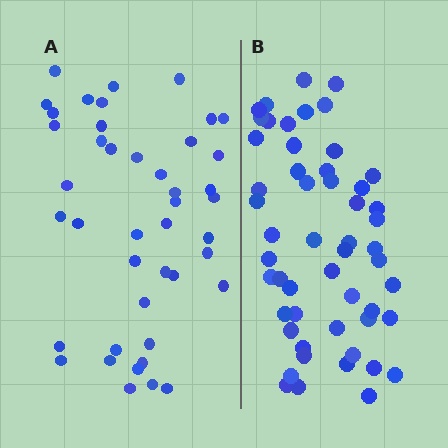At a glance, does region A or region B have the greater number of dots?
Region B (the right region) has more dots.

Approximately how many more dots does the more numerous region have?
Region B has roughly 10 or so more dots than region A.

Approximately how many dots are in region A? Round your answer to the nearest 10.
About 40 dots. (The exact count is 43, which rounds to 40.)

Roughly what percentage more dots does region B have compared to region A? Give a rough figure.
About 25% more.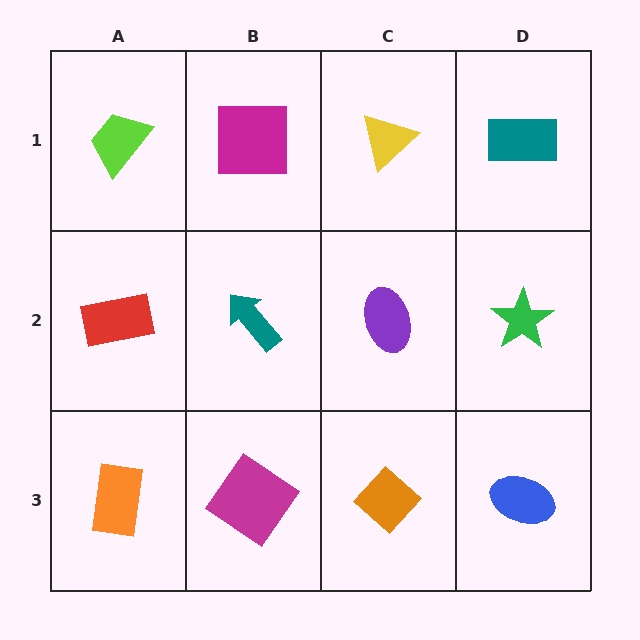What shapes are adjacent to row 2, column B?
A magenta square (row 1, column B), a magenta diamond (row 3, column B), a red rectangle (row 2, column A), a purple ellipse (row 2, column C).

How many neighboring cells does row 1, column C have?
3.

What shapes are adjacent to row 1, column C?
A purple ellipse (row 2, column C), a magenta square (row 1, column B), a teal rectangle (row 1, column D).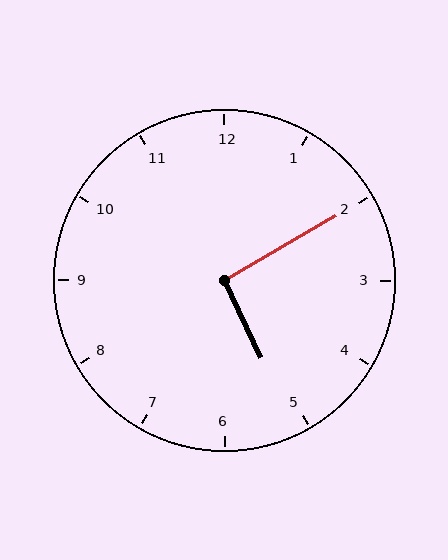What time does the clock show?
5:10.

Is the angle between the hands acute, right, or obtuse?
It is right.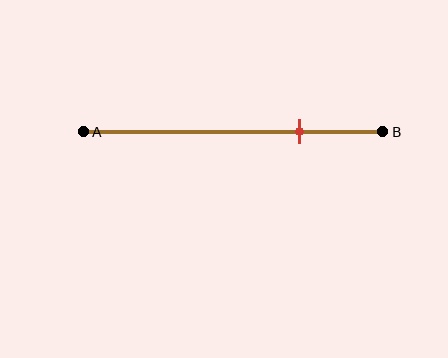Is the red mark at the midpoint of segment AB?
No, the mark is at about 70% from A, not at the 50% midpoint.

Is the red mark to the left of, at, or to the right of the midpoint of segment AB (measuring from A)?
The red mark is to the right of the midpoint of segment AB.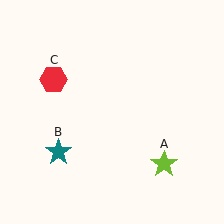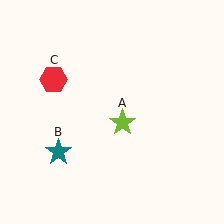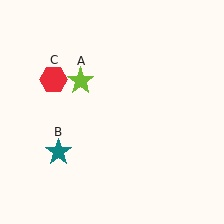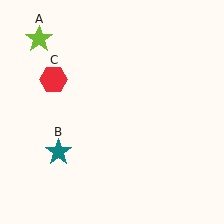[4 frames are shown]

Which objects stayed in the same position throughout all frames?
Teal star (object B) and red hexagon (object C) remained stationary.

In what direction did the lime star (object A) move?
The lime star (object A) moved up and to the left.